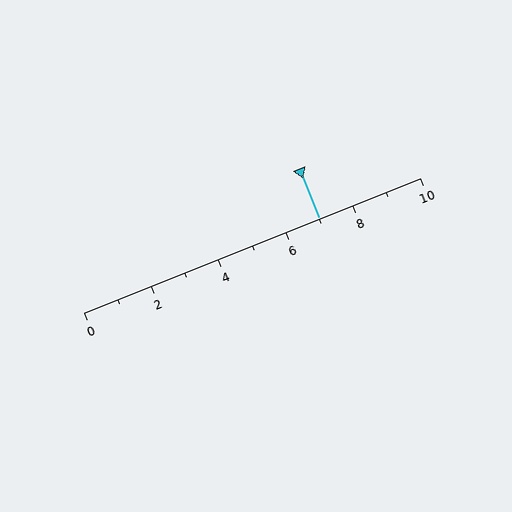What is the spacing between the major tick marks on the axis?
The major ticks are spaced 2 apart.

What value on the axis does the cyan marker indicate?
The marker indicates approximately 7.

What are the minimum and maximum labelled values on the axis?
The axis runs from 0 to 10.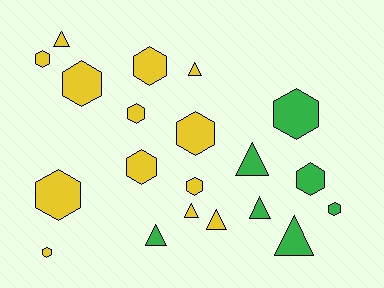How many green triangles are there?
There are 4 green triangles.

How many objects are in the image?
There are 20 objects.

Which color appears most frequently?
Yellow, with 13 objects.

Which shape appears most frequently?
Hexagon, with 12 objects.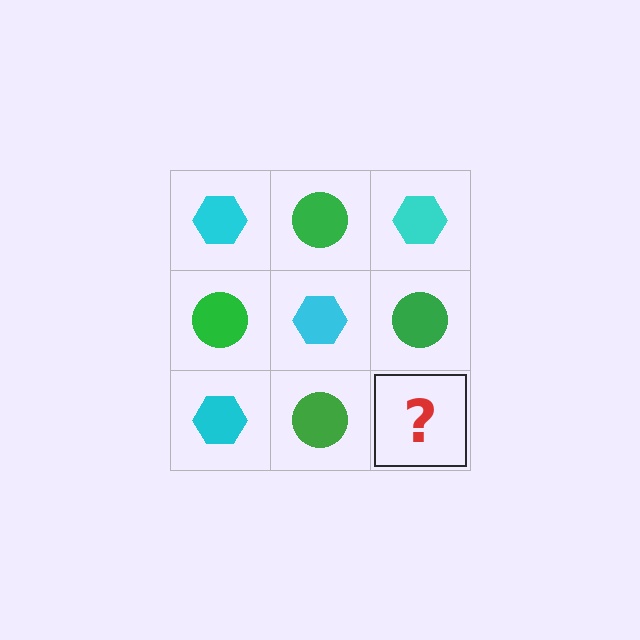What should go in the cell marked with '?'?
The missing cell should contain a cyan hexagon.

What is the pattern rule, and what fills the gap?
The rule is that it alternates cyan hexagon and green circle in a checkerboard pattern. The gap should be filled with a cyan hexagon.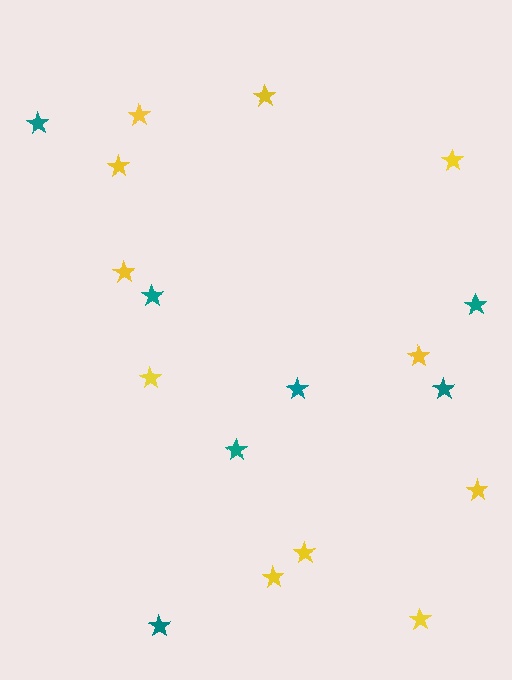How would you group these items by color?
There are 2 groups: one group of teal stars (7) and one group of yellow stars (11).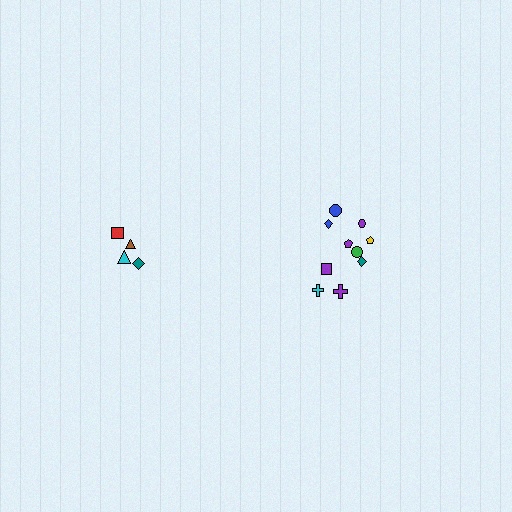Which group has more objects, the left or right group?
The right group.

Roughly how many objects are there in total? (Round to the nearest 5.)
Roughly 15 objects in total.